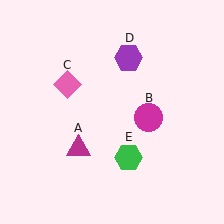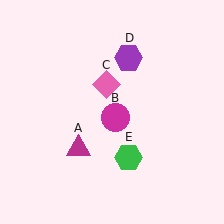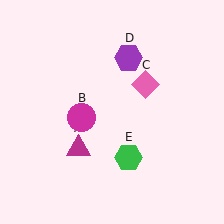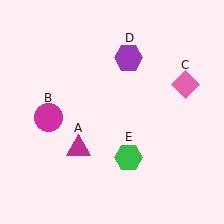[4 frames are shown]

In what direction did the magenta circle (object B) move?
The magenta circle (object B) moved left.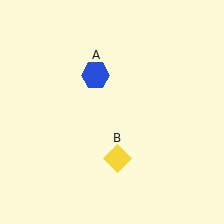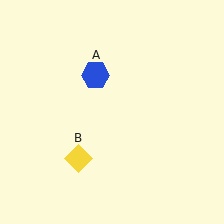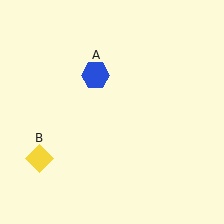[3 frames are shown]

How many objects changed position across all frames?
1 object changed position: yellow diamond (object B).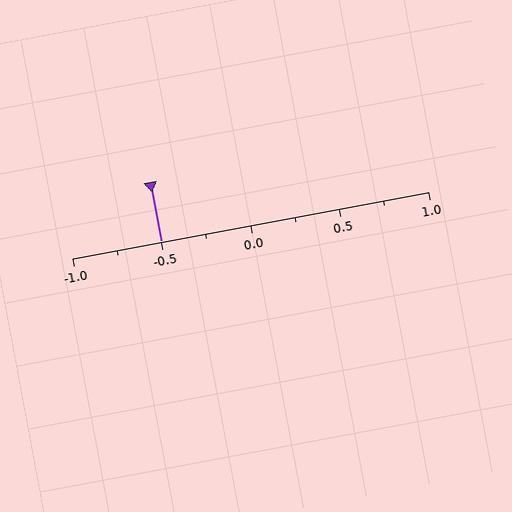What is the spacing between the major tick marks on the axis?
The major ticks are spaced 0.5 apart.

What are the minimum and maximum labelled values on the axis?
The axis runs from -1.0 to 1.0.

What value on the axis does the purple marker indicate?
The marker indicates approximately -0.5.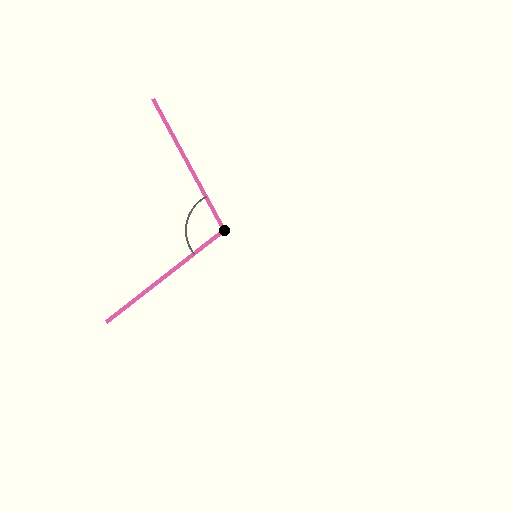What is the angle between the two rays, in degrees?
Approximately 100 degrees.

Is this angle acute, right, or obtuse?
It is obtuse.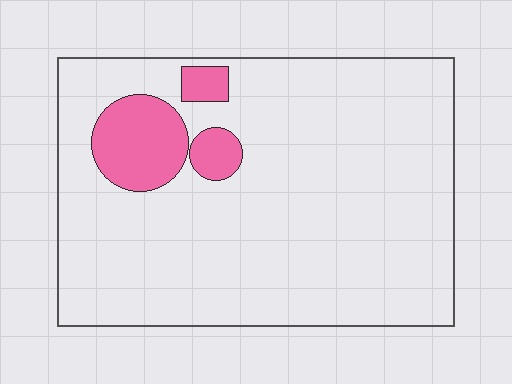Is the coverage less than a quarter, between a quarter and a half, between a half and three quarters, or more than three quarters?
Less than a quarter.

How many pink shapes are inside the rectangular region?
3.